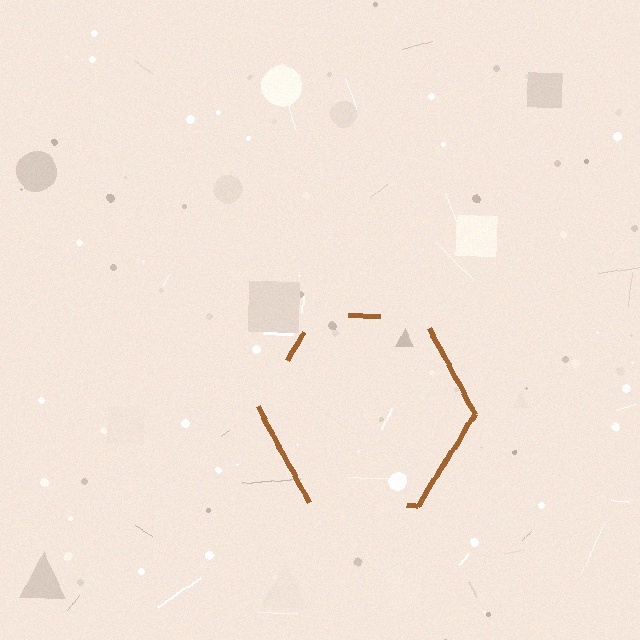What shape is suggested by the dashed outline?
The dashed outline suggests a hexagon.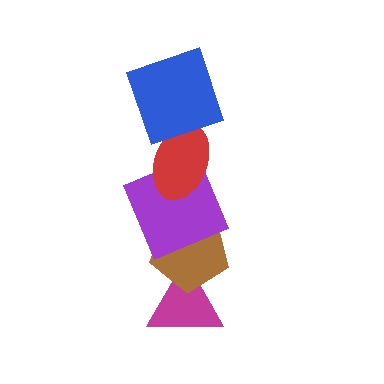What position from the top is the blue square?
The blue square is 1st from the top.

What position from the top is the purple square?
The purple square is 3rd from the top.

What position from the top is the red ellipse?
The red ellipse is 2nd from the top.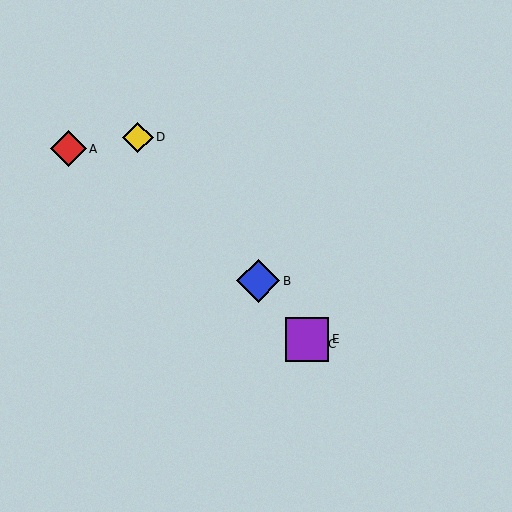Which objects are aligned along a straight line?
Objects B, C, D, E are aligned along a straight line.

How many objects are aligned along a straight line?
4 objects (B, C, D, E) are aligned along a straight line.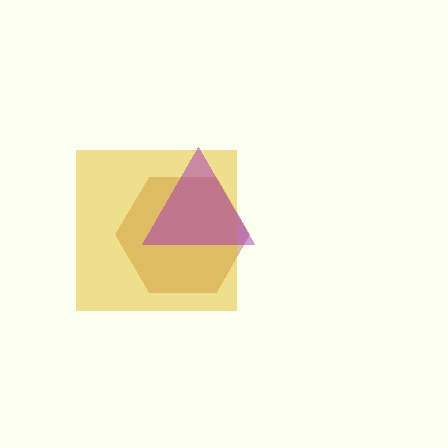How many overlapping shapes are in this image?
There are 3 overlapping shapes in the image.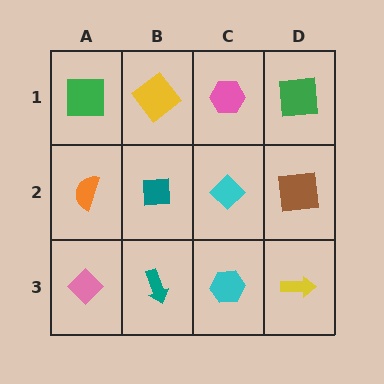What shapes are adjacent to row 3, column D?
A brown square (row 2, column D), a cyan hexagon (row 3, column C).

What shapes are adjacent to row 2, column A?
A green square (row 1, column A), a pink diamond (row 3, column A), a teal square (row 2, column B).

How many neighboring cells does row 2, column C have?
4.